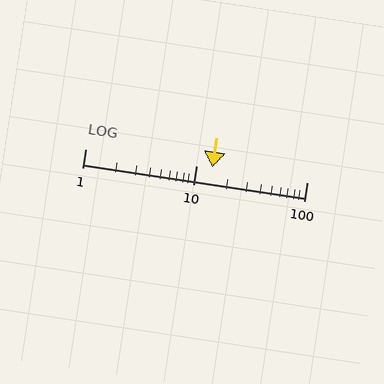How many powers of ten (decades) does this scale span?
The scale spans 2 decades, from 1 to 100.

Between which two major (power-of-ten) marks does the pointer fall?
The pointer is between 10 and 100.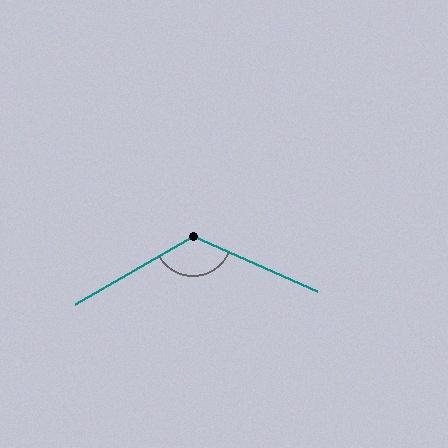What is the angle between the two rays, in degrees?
Approximately 126 degrees.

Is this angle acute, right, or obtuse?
It is obtuse.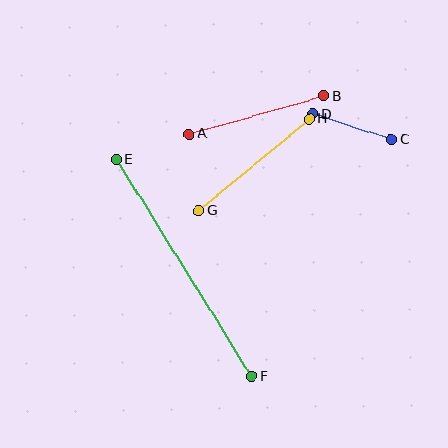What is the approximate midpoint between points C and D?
The midpoint is at approximately (352, 127) pixels.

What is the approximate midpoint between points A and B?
The midpoint is at approximately (256, 115) pixels.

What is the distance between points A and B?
The distance is approximately 140 pixels.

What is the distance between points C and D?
The distance is approximately 82 pixels.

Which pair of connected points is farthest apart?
Points E and F are farthest apart.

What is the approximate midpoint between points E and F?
The midpoint is at approximately (184, 268) pixels.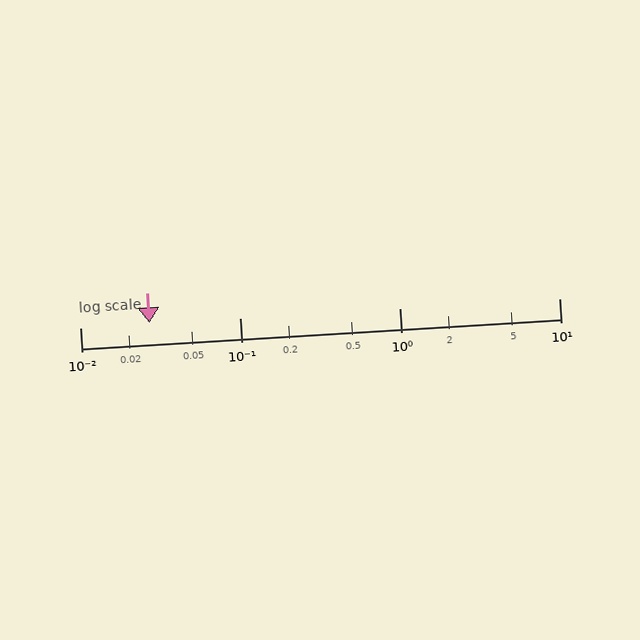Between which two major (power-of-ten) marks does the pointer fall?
The pointer is between 0.01 and 0.1.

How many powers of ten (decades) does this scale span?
The scale spans 3 decades, from 0.01 to 10.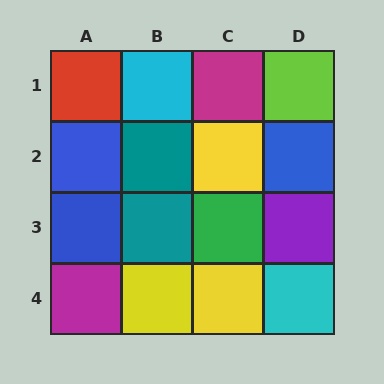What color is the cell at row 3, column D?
Purple.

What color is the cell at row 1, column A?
Red.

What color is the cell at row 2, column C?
Yellow.